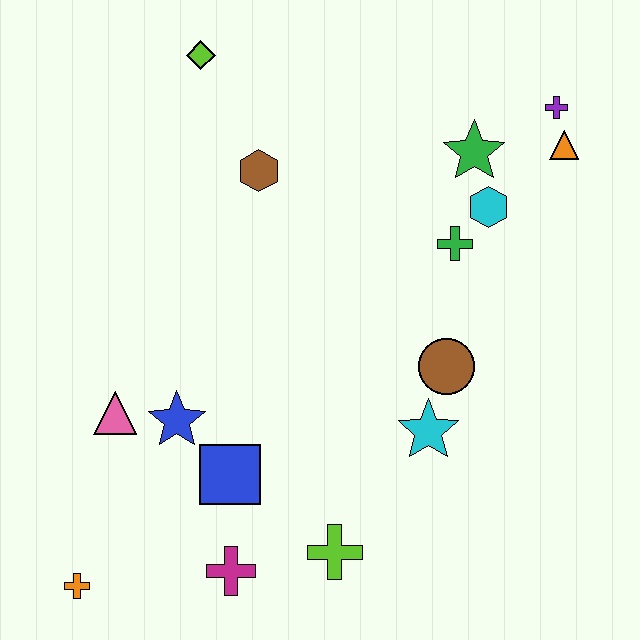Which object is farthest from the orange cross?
The purple cross is farthest from the orange cross.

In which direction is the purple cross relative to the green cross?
The purple cross is above the green cross.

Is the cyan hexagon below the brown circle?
No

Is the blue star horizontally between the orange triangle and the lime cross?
No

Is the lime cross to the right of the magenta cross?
Yes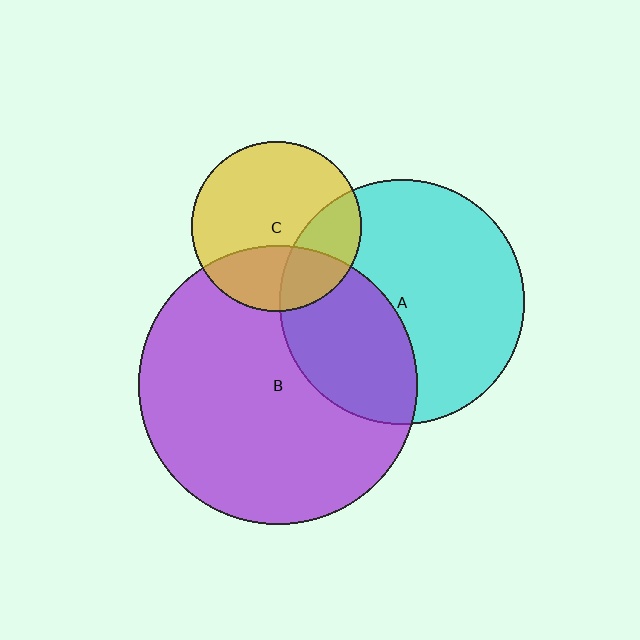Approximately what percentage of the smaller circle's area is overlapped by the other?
Approximately 30%.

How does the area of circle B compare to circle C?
Approximately 2.7 times.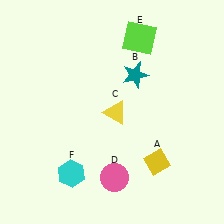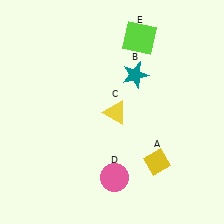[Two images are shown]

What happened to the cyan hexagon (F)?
The cyan hexagon (F) was removed in Image 2. It was in the bottom-left area of Image 1.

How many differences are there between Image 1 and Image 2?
There is 1 difference between the two images.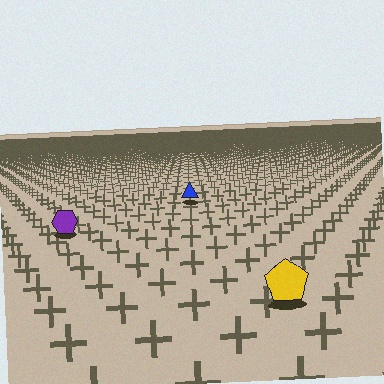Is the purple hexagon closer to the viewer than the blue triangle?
Yes. The purple hexagon is closer — you can tell from the texture gradient: the ground texture is coarser near it.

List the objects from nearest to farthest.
From nearest to farthest: the yellow pentagon, the purple hexagon, the blue triangle.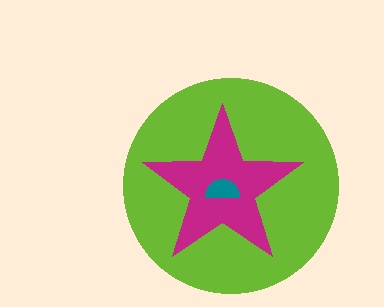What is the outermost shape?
The lime circle.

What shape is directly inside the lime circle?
The magenta star.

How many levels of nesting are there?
3.